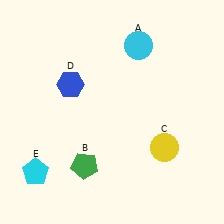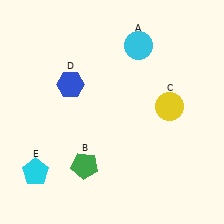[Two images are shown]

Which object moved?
The yellow circle (C) moved up.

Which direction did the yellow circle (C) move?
The yellow circle (C) moved up.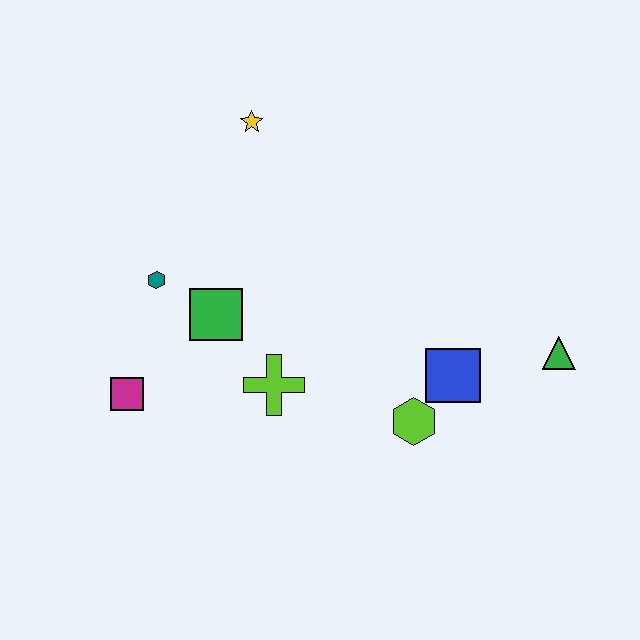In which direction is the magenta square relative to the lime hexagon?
The magenta square is to the left of the lime hexagon.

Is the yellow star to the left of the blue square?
Yes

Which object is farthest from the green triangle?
The magenta square is farthest from the green triangle.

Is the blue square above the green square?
No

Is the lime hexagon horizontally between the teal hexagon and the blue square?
Yes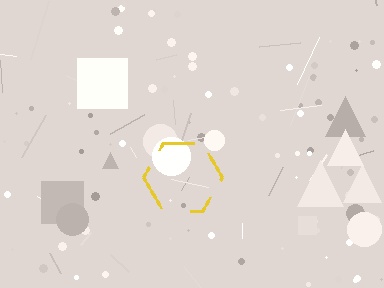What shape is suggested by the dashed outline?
The dashed outline suggests a hexagon.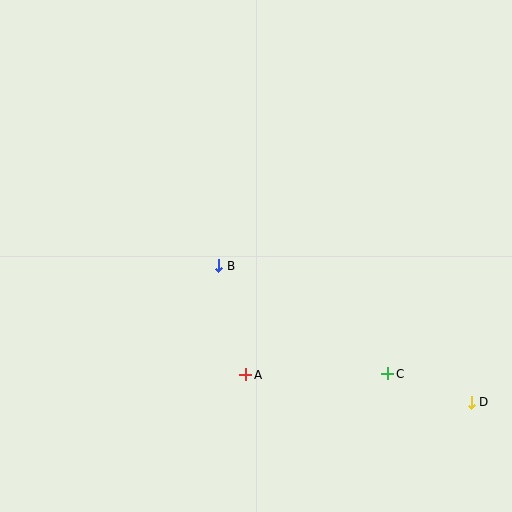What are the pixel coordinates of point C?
Point C is at (388, 374).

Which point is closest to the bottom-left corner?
Point A is closest to the bottom-left corner.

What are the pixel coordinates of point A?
Point A is at (246, 375).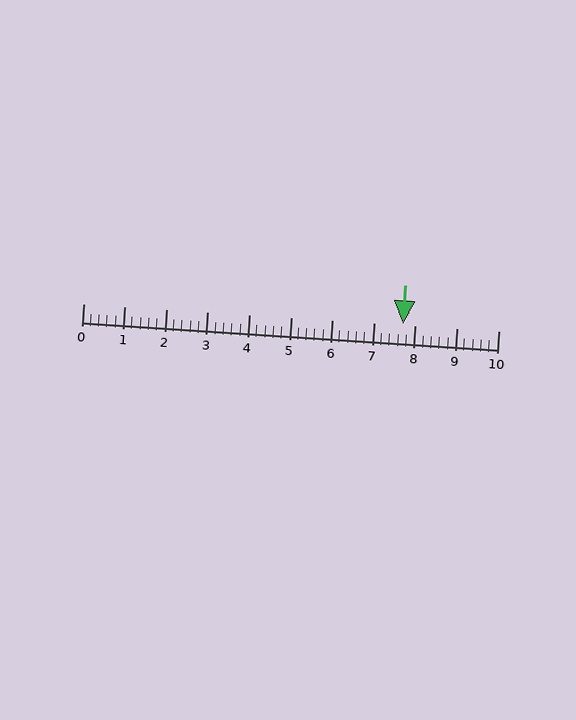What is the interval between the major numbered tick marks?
The major tick marks are spaced 1 units apart.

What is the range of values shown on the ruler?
The ruler shows values from 0 to 10.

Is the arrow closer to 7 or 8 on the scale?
The arrow is closer to 8.